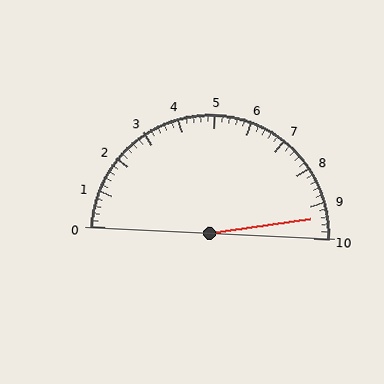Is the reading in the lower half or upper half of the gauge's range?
The reading is in the upper half of the range (0 to 10).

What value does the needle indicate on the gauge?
The needle indicates approximately 9.4.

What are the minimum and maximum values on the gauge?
The gauge ranges from 0 to 10.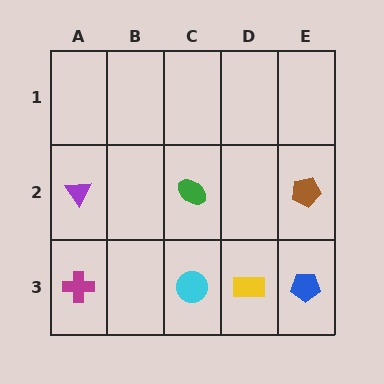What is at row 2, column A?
A purple triangle.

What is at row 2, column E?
A brown pentagon.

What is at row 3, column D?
A yellow rectangle.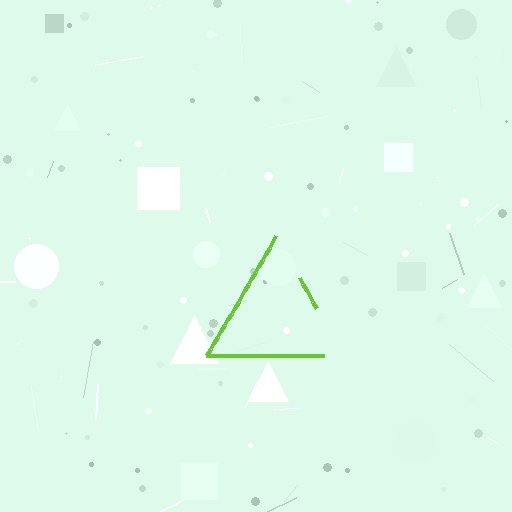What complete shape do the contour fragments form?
The contour fragments form a triangle.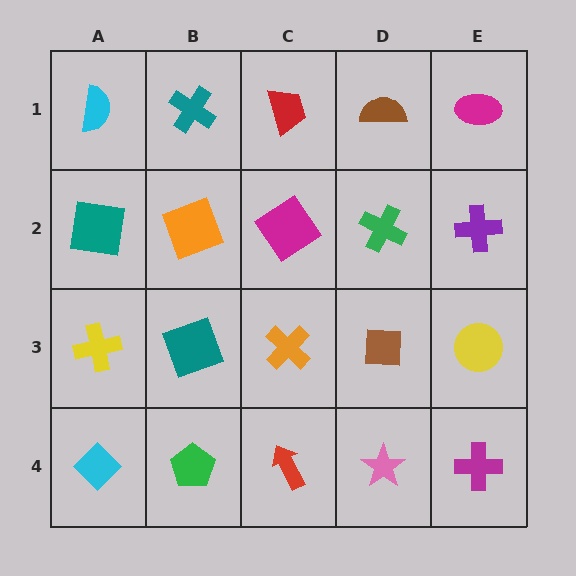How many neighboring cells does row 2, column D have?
4.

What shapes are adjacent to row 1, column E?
A purple cross (row 2, column E), a brown semicircle (row 1, column D).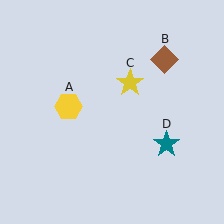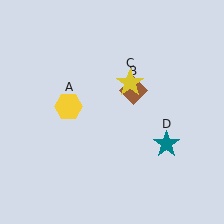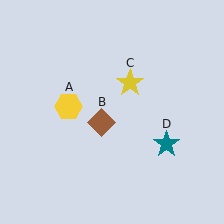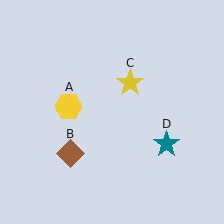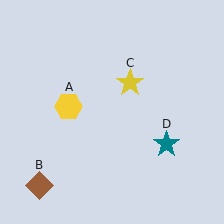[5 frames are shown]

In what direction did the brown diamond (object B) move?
The brown diamond (object B) moved down and to the left.